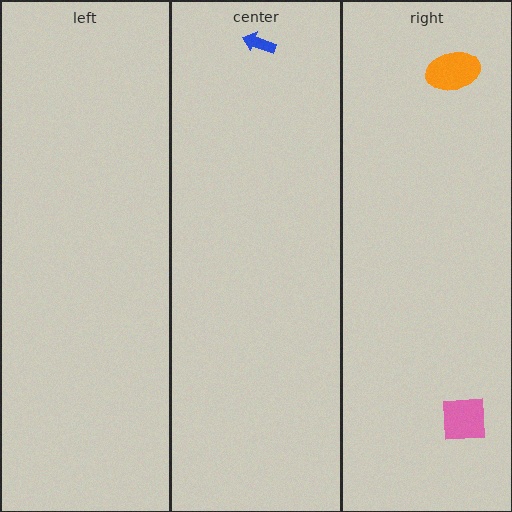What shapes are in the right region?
The orange ellipse, the pink square.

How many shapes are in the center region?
1.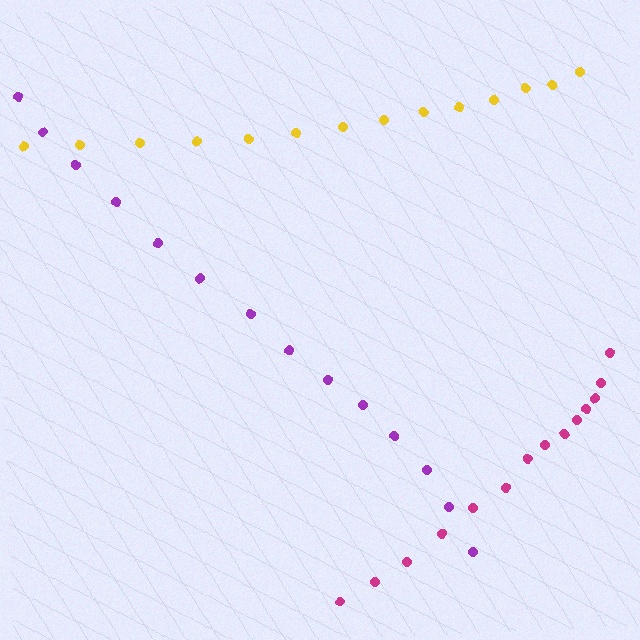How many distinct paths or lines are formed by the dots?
There are 3 distinct paths.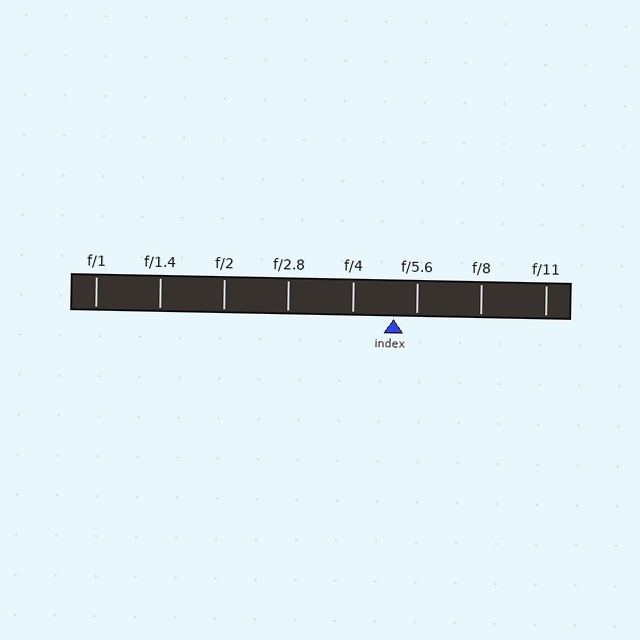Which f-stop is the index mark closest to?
The index mark is closest to f/5.6.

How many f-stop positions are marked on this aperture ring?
There are 8 f-stop positions marked.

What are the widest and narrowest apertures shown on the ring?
The widest aperture shown is f/1 and the narrowest is f/11.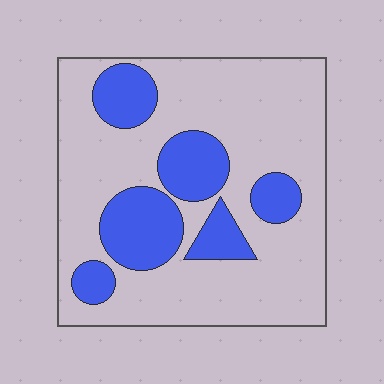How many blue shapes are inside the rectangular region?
6.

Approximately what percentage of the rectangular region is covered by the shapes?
Approximately 25%.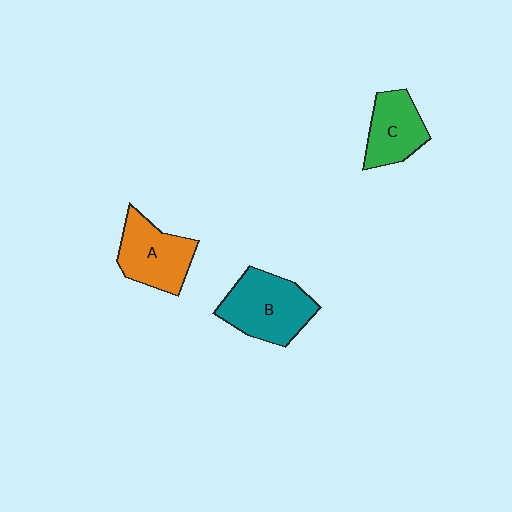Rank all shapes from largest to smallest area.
From largest to smallest: B (teal), A (orange), C (green).